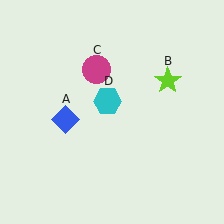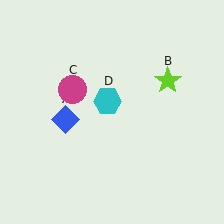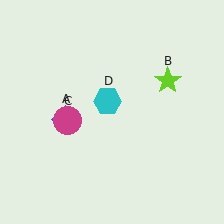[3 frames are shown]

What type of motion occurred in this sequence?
The magenta circle (object C) rotated counterclockwise around the center of the scene.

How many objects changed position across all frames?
1 object changed position: magenta circle (object C).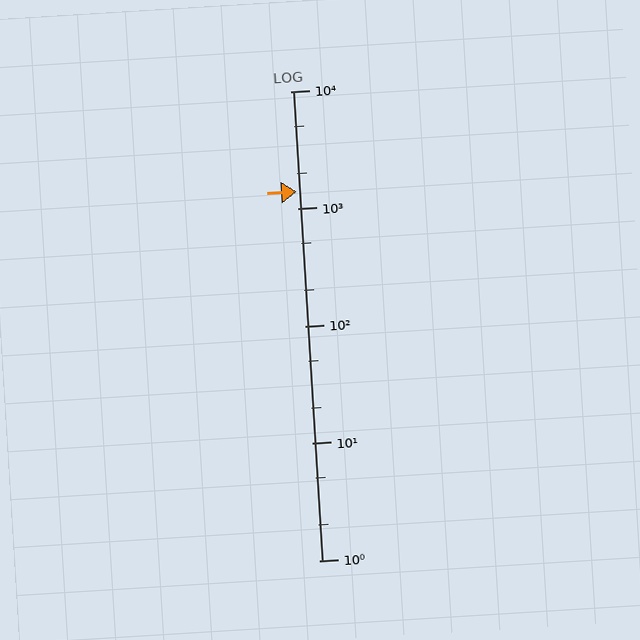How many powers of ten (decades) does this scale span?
The scale spans 4 decades, from 1 to 10000.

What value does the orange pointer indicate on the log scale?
The pointer indicates approximately 1400.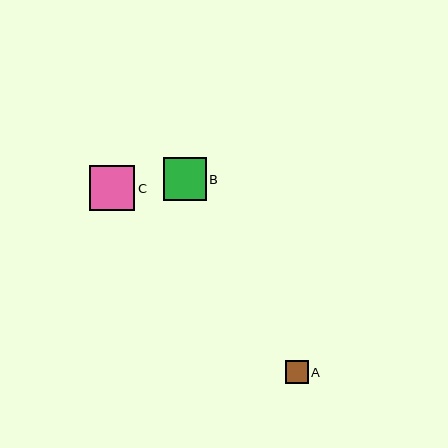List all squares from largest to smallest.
From largest to smallest: C, B, A.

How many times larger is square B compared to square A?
Square B is approximately 1.9 times the size of square A.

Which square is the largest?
Square C is the largest with a size of approximately 45 pixels.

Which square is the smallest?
Square A is the smallest with a size of approximately 23 pixels.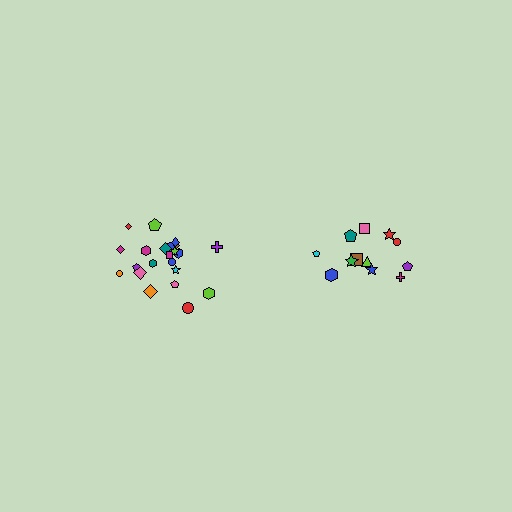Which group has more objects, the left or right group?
The left group.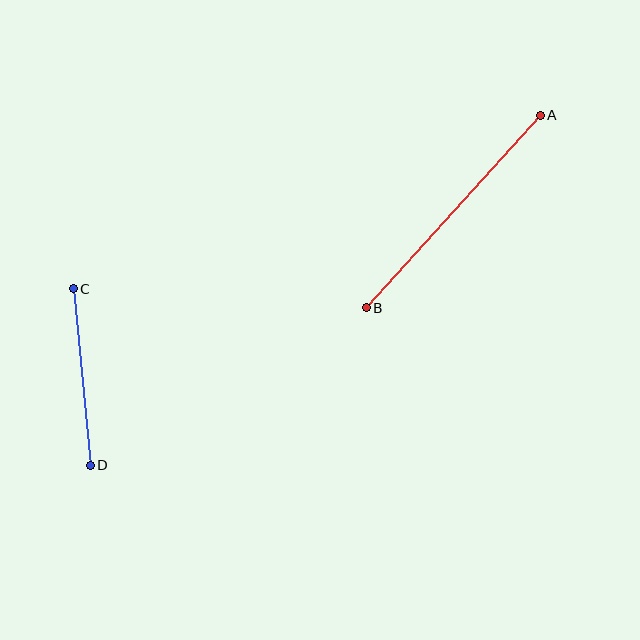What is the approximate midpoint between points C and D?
The midpoint is at approximately (82, 377) pixels.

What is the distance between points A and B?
The distance is approximately 259 pixels.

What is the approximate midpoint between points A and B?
The midpoint is at approximately (453, 212) pixels.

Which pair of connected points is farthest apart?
Points A and B are farthest apart.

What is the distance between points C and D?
The distance is approximately 178 pixels.